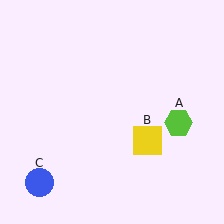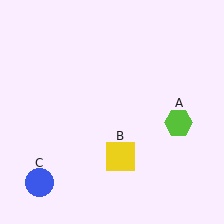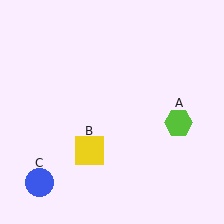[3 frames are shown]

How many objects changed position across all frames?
1 object changed position: yellow square (object B).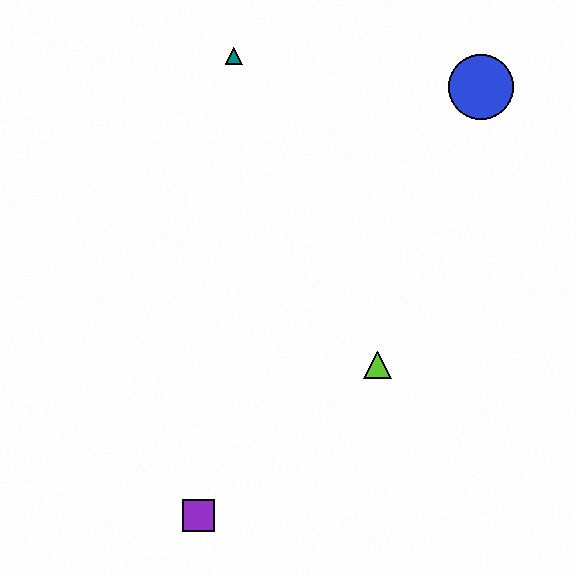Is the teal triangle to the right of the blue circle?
No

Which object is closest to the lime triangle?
The purple square is closest to the lime triangle.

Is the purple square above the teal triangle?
No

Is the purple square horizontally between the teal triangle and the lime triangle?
No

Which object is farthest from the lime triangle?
The teal triangle is farthest from the lime triangle.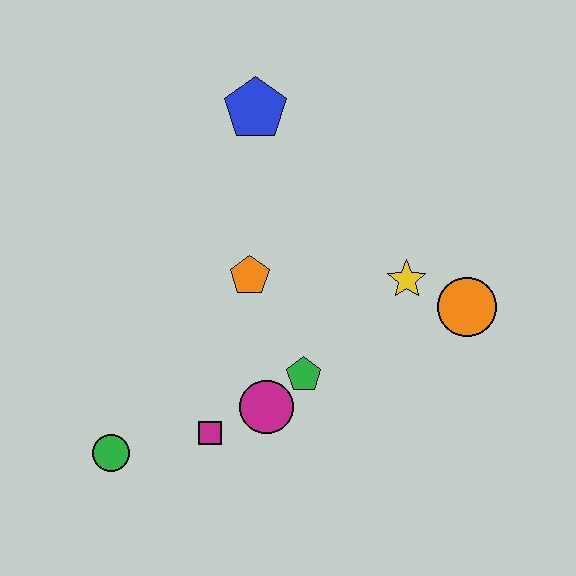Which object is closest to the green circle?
The magenta square is closest to the green circle.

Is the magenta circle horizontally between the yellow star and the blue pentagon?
Yes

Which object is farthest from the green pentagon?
The blue pentagon is farthest from the green pentagon.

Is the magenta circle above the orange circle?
No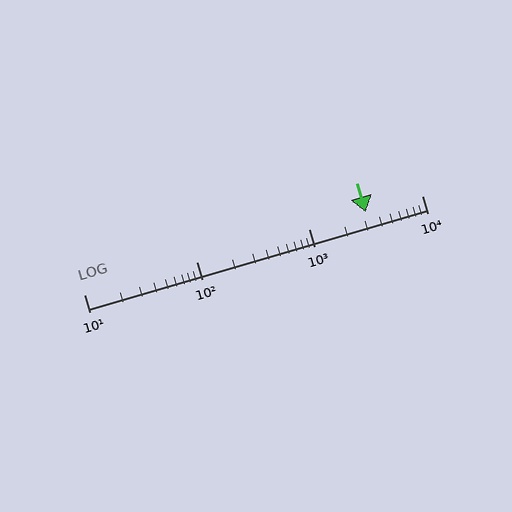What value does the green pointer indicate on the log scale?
The pointer indicates approximately 3200.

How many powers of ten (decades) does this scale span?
The scale spans 3 decades, from 10 to 10000.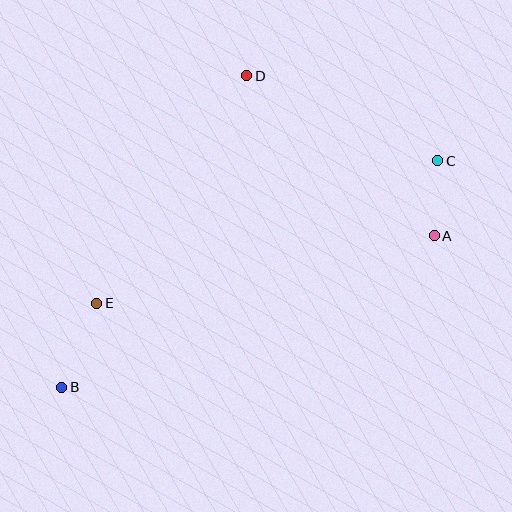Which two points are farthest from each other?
Points B and C are farthest from each other.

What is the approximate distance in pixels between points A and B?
The distance between A and B is approximately 402 pixels.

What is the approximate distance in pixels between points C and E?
The distance between C and E is approximately 369 pixels.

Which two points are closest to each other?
Points A and C are closest to each other.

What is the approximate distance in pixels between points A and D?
The distance between A and D is approximately 246 pixels.